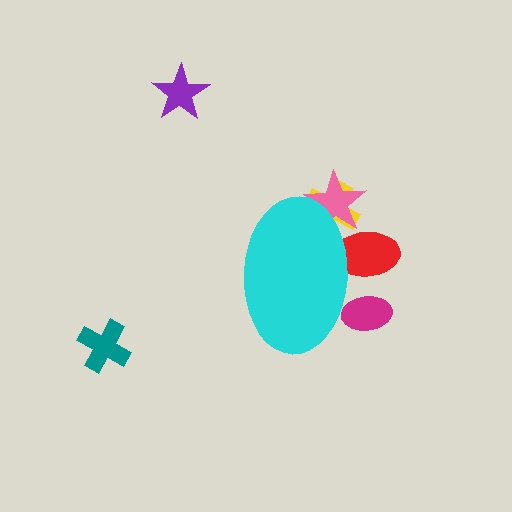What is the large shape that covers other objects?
A cyan ellipse.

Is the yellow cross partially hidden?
Yes, the yellow cross is partially hidden behind the cyan ellipse.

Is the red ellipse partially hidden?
Yes, the red ellipse is partially hidden behind the cyan ellipse.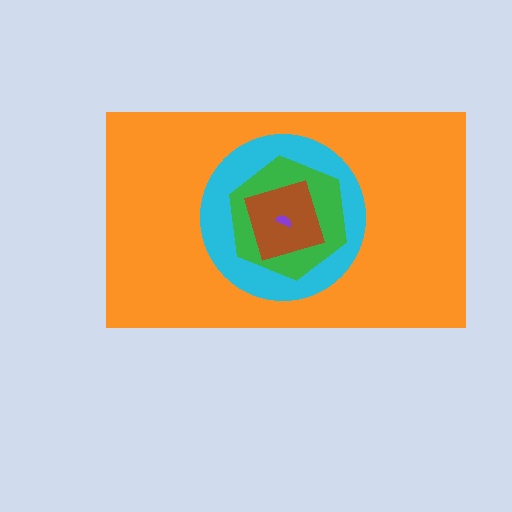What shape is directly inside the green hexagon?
The brown square.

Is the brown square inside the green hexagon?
Yes.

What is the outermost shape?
The orange rectangle.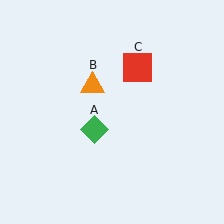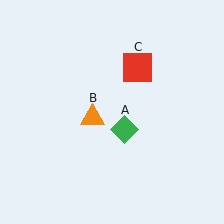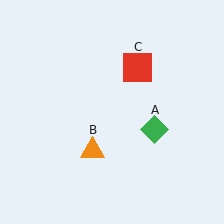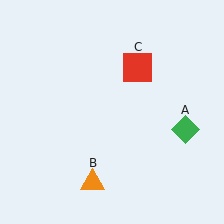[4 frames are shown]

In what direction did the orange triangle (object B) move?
The orange triangle (object B) moved down.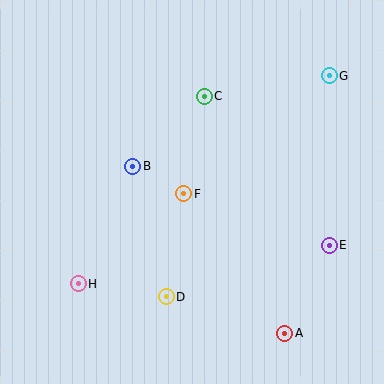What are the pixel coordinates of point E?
Point E is at (329, 245).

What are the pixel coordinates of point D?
Point D is at (166, 297).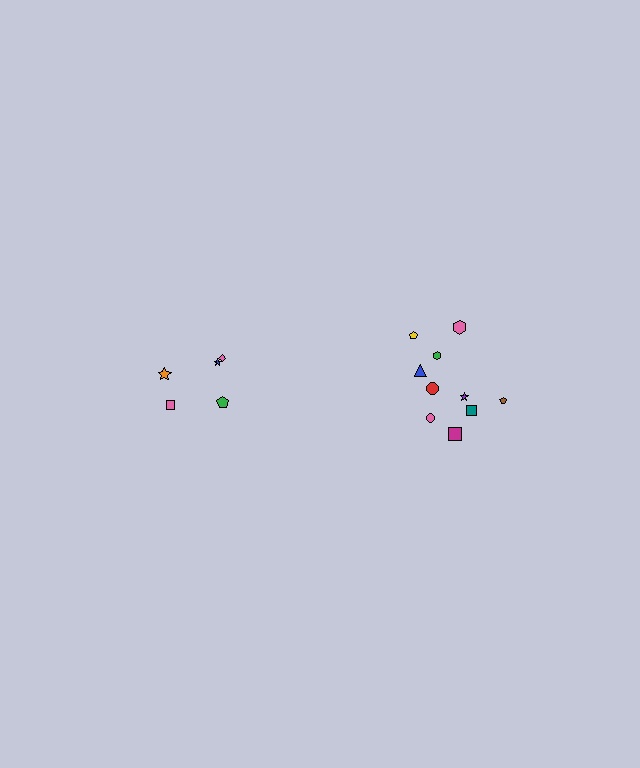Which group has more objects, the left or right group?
The right group.